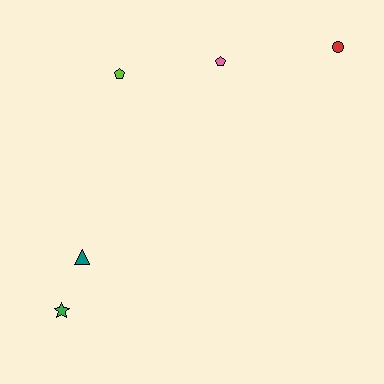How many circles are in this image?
There is 1 circle.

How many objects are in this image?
There are 5 objects.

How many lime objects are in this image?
There is 1 lime object.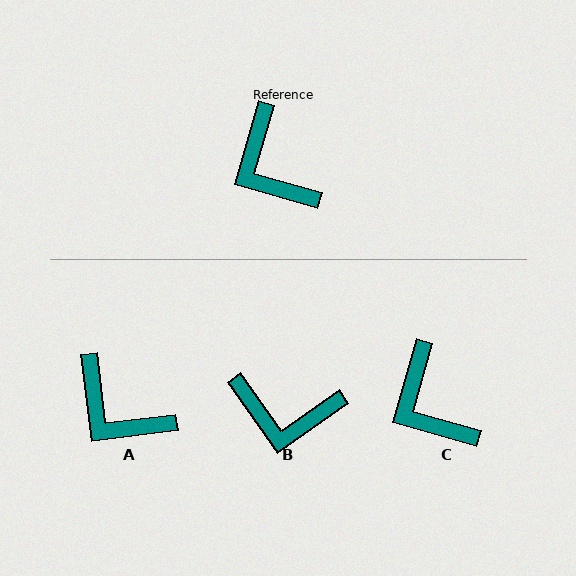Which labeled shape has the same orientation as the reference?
C.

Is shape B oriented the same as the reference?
No, it is off by about 51 degrees.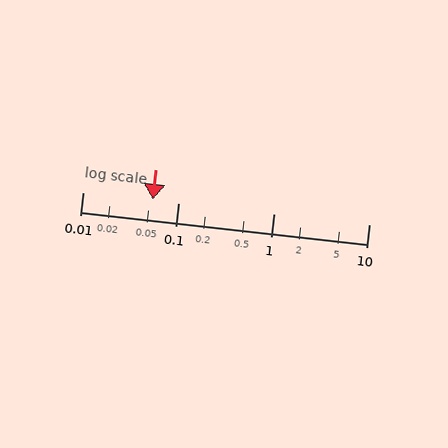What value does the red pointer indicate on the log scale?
The pointer indicates approximately 0.054.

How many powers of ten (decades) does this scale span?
The scale spans 3 decades, from 0.01 to 10.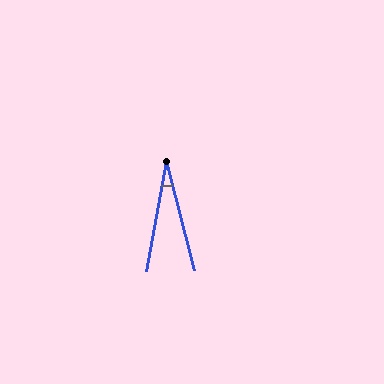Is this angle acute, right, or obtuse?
It is acute.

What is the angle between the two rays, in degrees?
Approximately 24 degrees.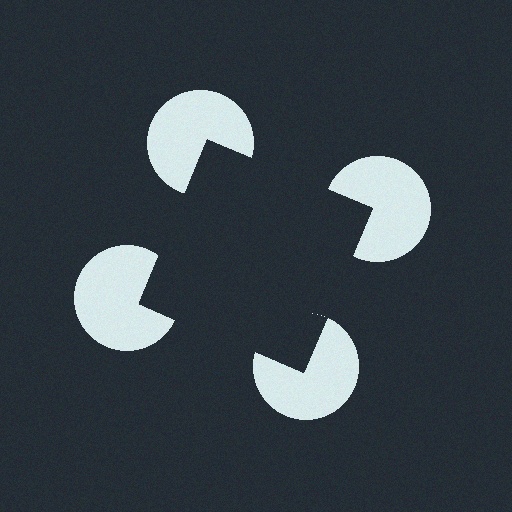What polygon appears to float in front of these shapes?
An illusory square — its edges are inferred from the aligned wedge cuts in the pac-man discs, not physically drawn.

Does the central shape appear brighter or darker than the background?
It typically appears slightly darker than the background, even though no actual brightness change is drawn.